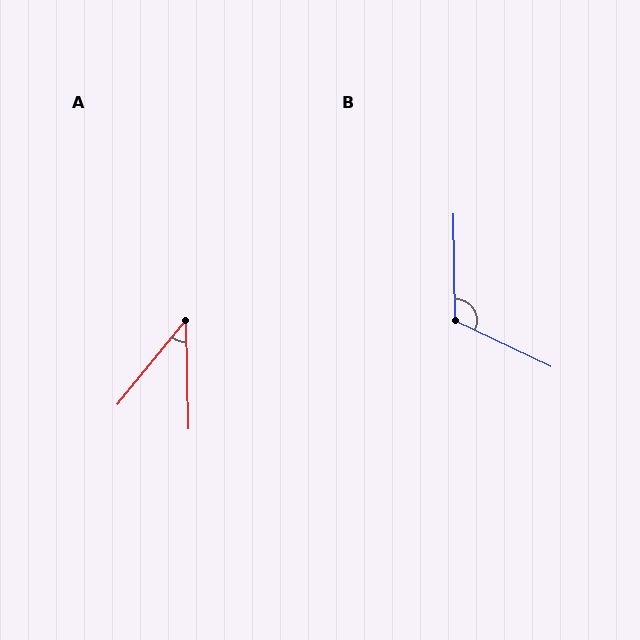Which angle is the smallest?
A, at approximately 40 degrees.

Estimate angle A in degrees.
Approximately 40 degrees.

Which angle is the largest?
B, at approximately 116 degrees.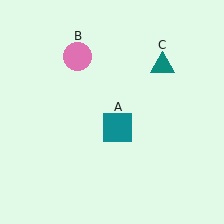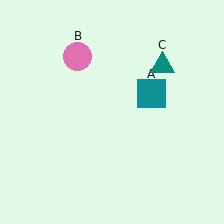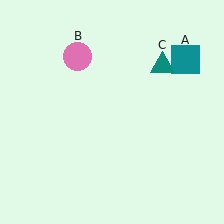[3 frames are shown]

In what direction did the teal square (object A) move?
The teal square (object A) moved up and to the right.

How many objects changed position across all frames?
1 object changed position: teal square (object A).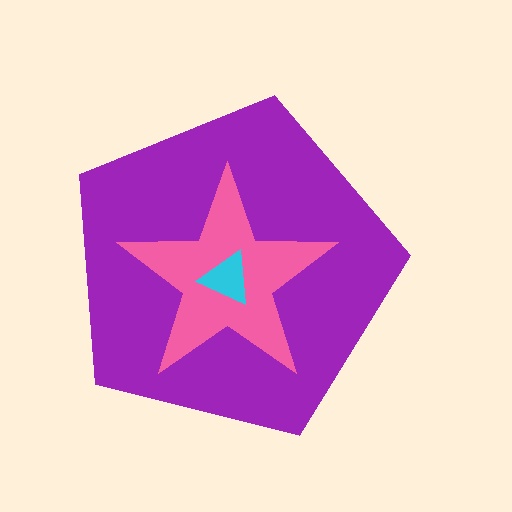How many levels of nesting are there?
3.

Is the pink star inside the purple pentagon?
Yes.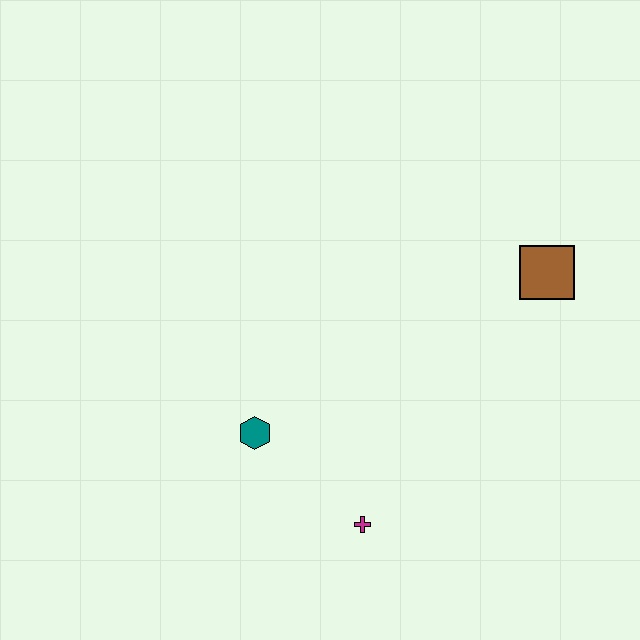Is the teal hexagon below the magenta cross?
No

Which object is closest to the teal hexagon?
The magenta cross is closest to the teal hexagon.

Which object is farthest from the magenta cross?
The brown square is farthest from the magenta cross.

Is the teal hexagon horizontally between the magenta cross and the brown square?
No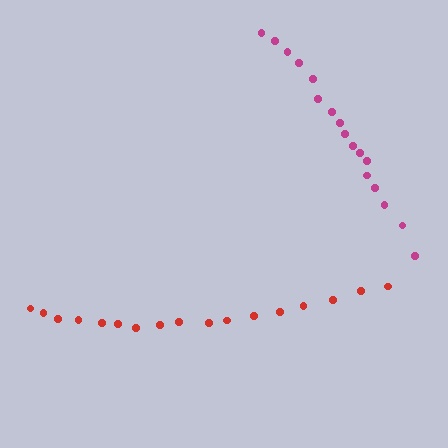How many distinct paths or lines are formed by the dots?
There are 2 distinct paths.